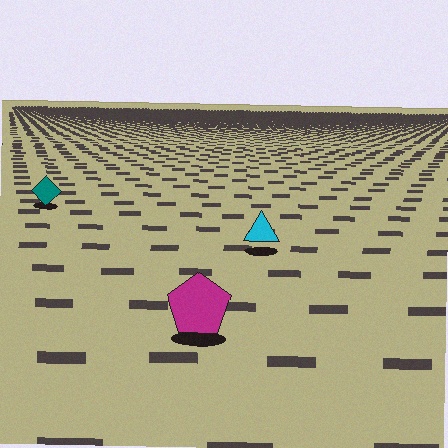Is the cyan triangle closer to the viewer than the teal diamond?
Yes. The cyan triangle is closer — you can tell from the texture gradient: the ground texture is coarser near it.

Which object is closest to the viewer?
The magenta pentagon is closest. The texture marks near it are larger and more spread out.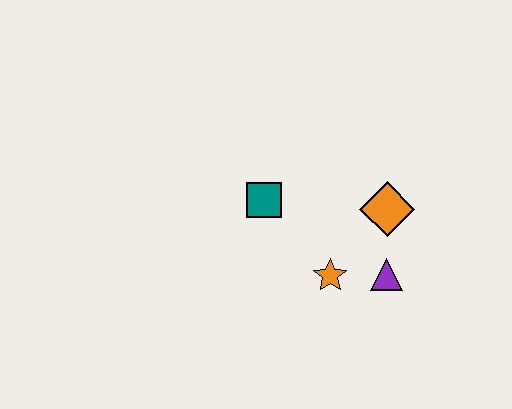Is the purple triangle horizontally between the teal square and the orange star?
No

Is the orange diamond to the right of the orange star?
Yes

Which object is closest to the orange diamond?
The purple triangle is closest to the orange diamond.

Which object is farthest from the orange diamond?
The teal square is farthest from the orange diamond.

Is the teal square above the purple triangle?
Yes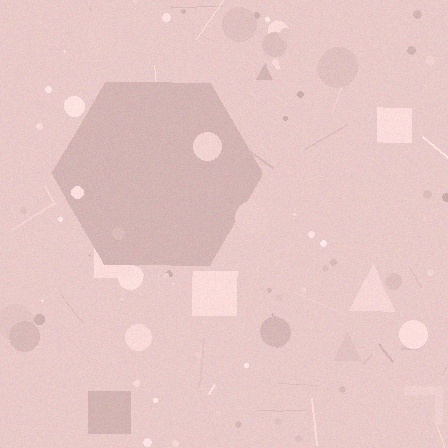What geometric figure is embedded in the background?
A hexagon is embedded in the background.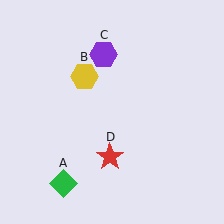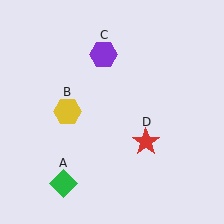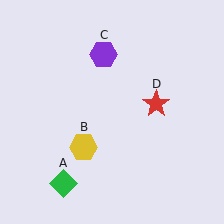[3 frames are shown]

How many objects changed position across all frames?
2 objects changed position: yellow hexagon (object B), red star (object D).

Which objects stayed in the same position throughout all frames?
Green diamond (object A) and purple hexagon (object C) remained stationary.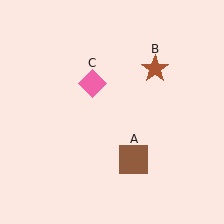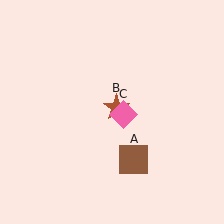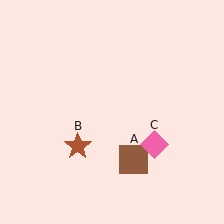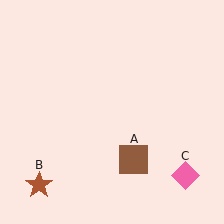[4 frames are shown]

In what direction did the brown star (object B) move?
The brown star (object B) moved down and to the left.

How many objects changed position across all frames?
2 objects changed position: brown star (object B), pink diamond (object C).